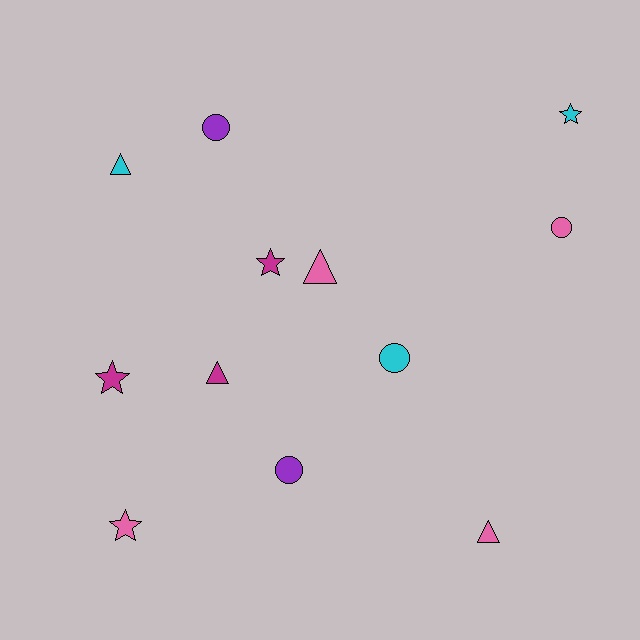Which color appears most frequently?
Pink, with 4 objects.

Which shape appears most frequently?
Star, with 4 objects.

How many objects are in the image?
There are 12 objects.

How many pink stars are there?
There is 1 pink star.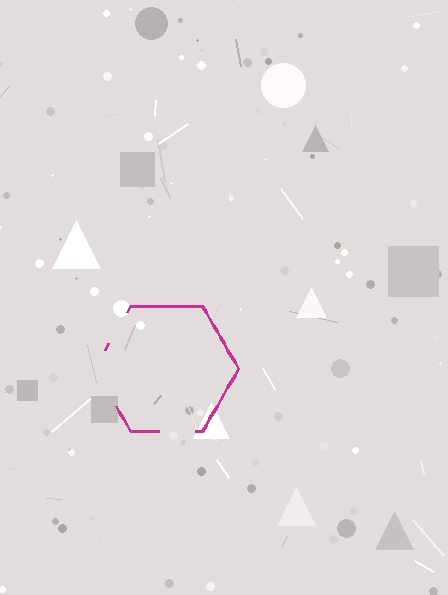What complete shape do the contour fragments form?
The contour fragments form a hexagon.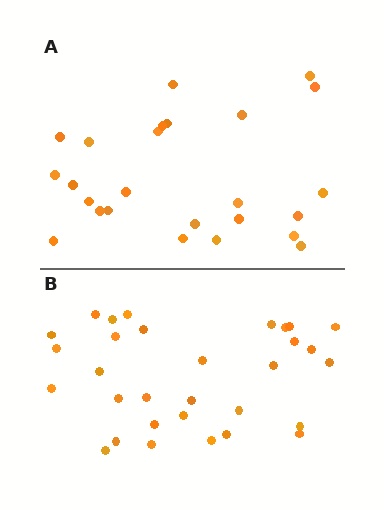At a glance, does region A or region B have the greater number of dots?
Region B (the bottom region) has more dots.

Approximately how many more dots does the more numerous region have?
Region B has about 6 more dots than region A.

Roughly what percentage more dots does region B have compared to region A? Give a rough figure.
About 25% more.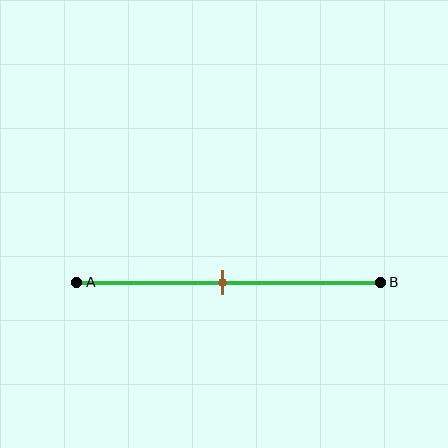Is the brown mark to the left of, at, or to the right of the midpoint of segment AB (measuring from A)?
The brown mark is approximately at the midpoint of segment AB.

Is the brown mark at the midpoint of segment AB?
Yes, the mark is approximately at the midpoint.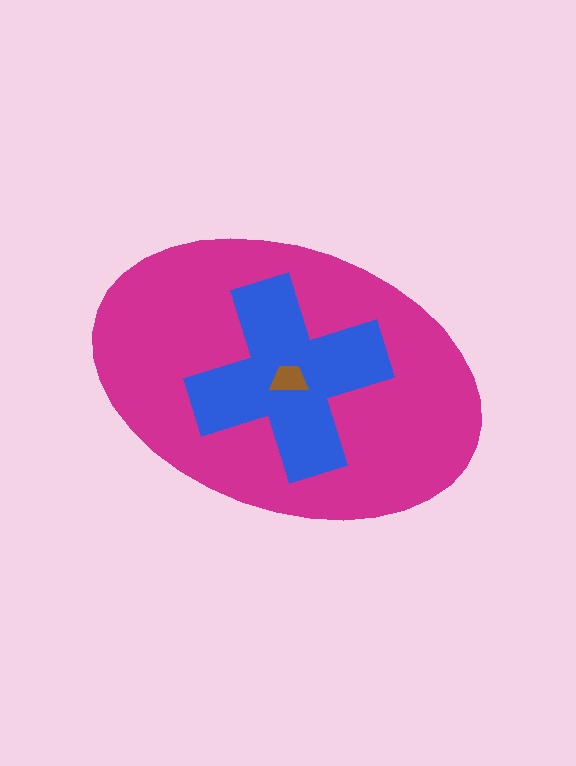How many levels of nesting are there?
3.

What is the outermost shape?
The magenta ellipse.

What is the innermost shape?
The brown trapezoid.